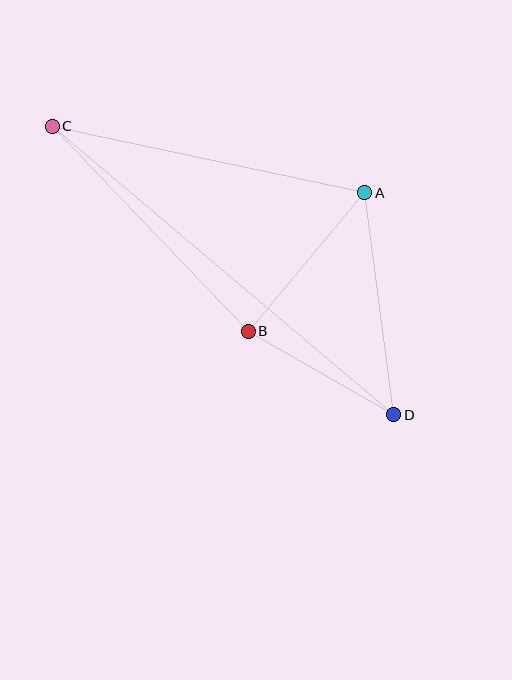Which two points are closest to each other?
Points B and D are closest to each other.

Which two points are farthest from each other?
Points C and D are farthest from each other.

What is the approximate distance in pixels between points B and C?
The distance between B and C is approximately 284 pixels.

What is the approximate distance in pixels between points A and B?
The distance between A and B is approximately 181 pixels.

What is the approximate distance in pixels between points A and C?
The distance between A and C is approximately 320 pixels.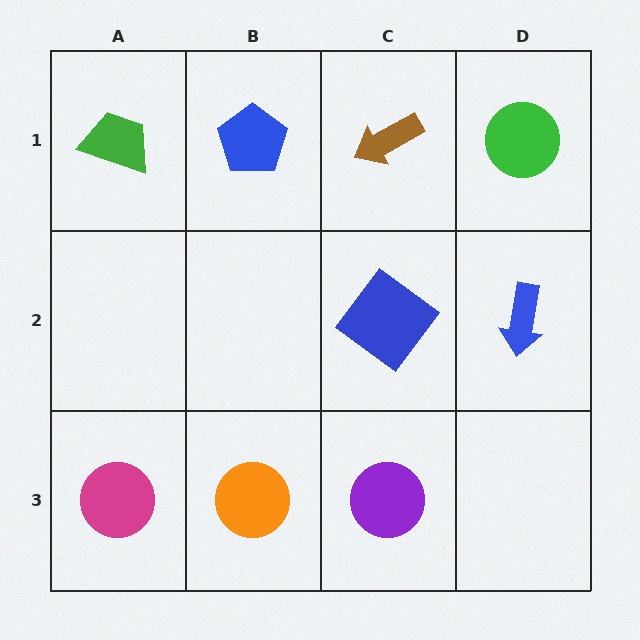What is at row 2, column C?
A blue diamond.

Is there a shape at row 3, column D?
No, that cell is empty.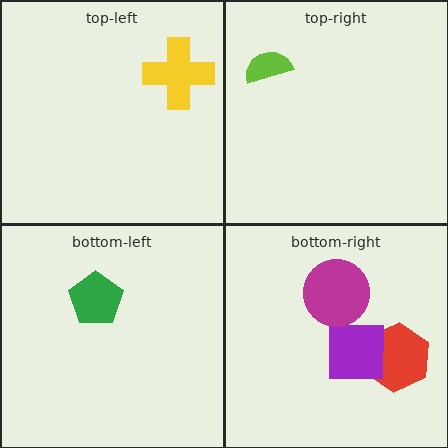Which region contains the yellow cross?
The top-left region.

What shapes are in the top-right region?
The lime semicircle.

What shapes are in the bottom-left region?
The green pentagon.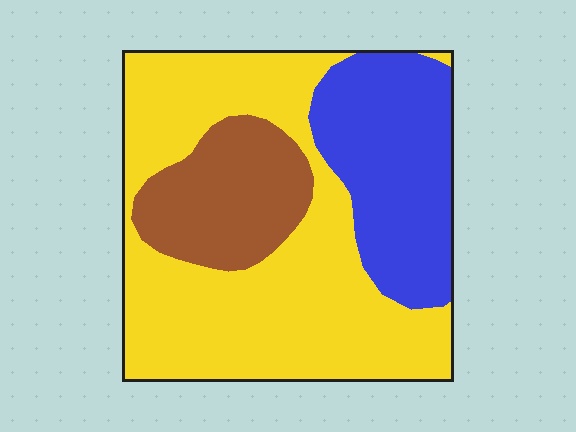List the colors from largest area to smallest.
From largest to smallest: yellow, blue, brown.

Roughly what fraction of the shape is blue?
Blue covers 26% of the shape.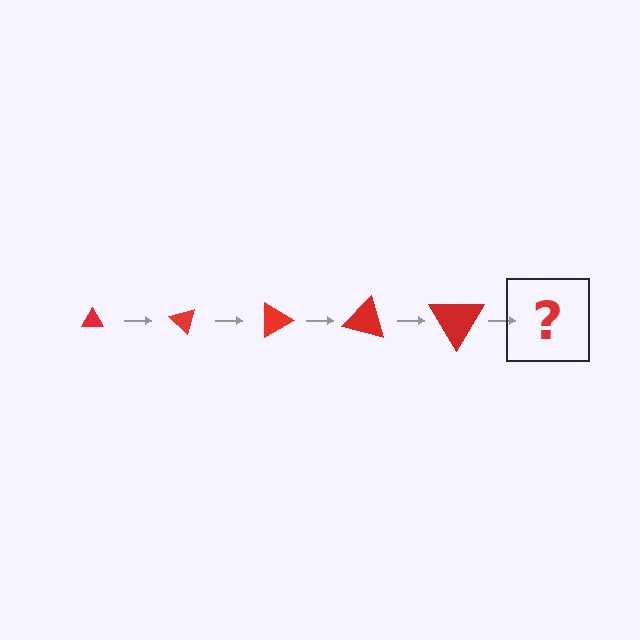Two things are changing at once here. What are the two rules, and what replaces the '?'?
The two rules are that the triangle grows larger each step and it rotates 45 degrees each step. The '?' should be a triangle, larger than the previous one and rotated 225 degrees from the start.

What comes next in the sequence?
The next element should be a triangle, larger than the previous one and rotated 225 degrees from the start.